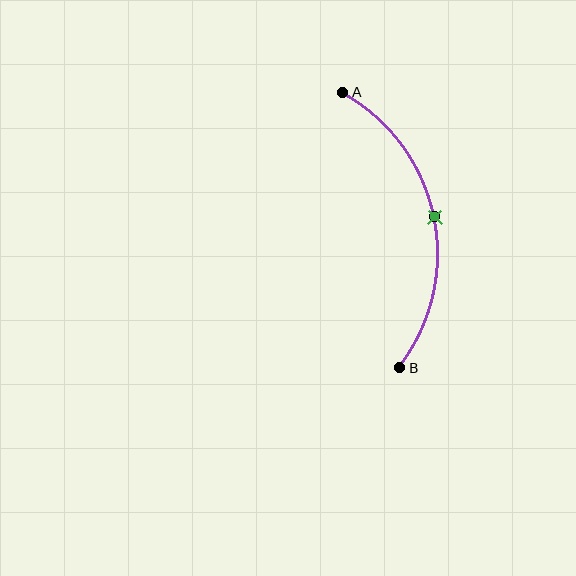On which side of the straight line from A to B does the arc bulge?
The arc bulges to the right of the straight line connecting A and B.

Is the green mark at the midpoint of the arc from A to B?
Yes. The green mark lies on the arc at equal arc-length from both A and B — it is the arc midpoint.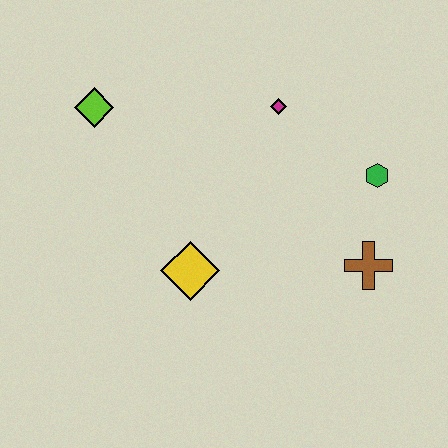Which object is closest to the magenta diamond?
The green hexagon is closest to the magenta diamond.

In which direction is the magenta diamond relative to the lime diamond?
The magenta diamond is to the right of the lime diamond.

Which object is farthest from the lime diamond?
The brown cross is farthest from the lime diamond.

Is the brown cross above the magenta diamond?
No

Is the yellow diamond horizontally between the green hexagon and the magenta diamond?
No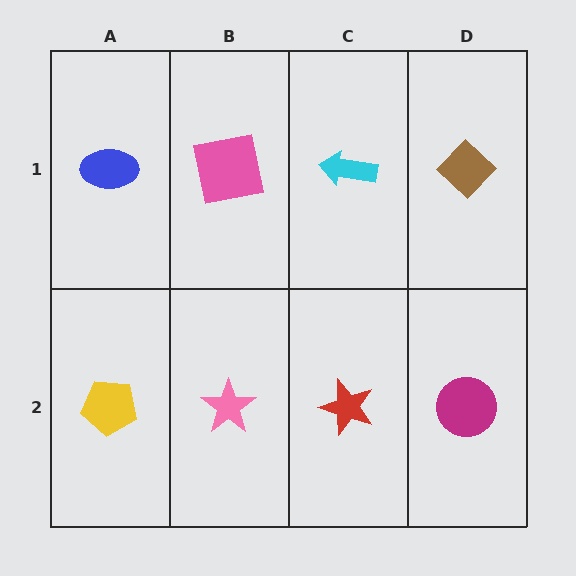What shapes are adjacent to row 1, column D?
A magenta circle (row 2, column D), a cyan arrow (row 1, column C).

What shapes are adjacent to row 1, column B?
A pink star (row 2, column B), a blue ellipse (row 1, column A), a cyan arrow (row 1, column C).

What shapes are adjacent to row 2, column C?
A cyan arrow (row 1, column C), a pink star (row 2, column B), a magenta circle (row 2, column D).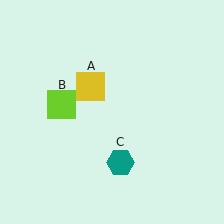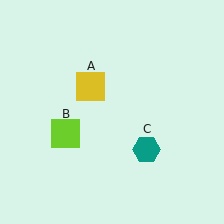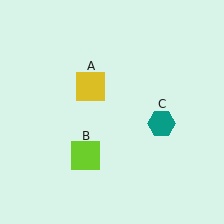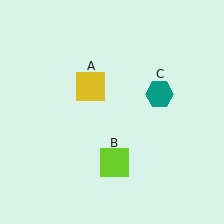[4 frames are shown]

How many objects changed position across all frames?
2 objects changed position: lime square (object B), teal hexagon (object C).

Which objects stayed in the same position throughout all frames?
Yellow square (object A) remained stationary.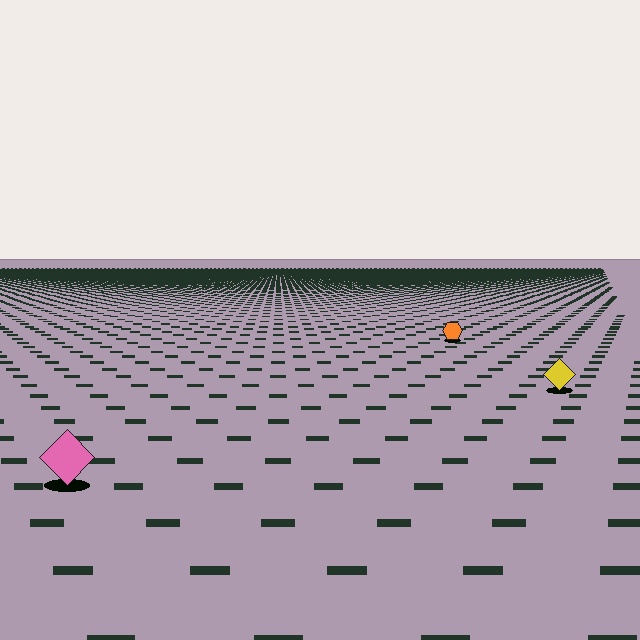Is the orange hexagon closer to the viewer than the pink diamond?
No. The pink diamond is closer — you can tell from the texture gradient: the ground texture is coarser near it.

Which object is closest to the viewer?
The pink diamond is closest. The texture marks near it are larger and more spread out.